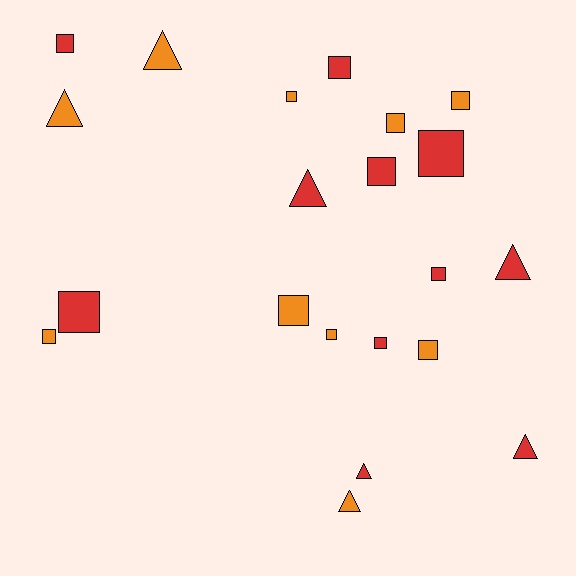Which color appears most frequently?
Red, with 11 objects.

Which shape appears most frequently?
Square, with 14 objects.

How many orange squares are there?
There are 7 orange squares.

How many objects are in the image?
There are 21 objects.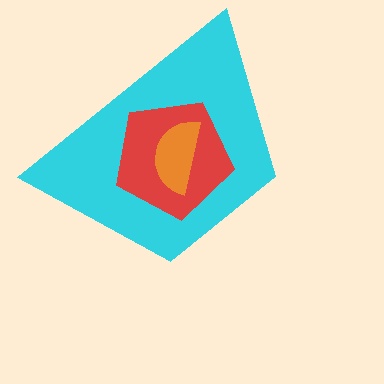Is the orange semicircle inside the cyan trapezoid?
Yes.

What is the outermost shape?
The cyan trapezoid.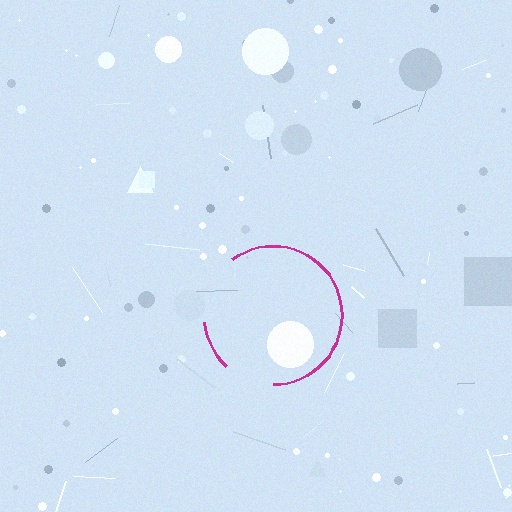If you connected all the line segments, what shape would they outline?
They would outline a circle.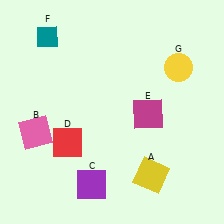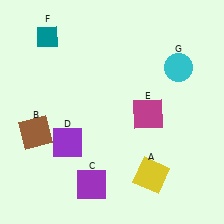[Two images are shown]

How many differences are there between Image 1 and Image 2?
There are 3 differences between the two images.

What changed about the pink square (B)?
In Image 1, B is pink. In Image 2, it changed to brown.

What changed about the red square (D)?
In Image 1, D is red. In Image 2, it changed to purple.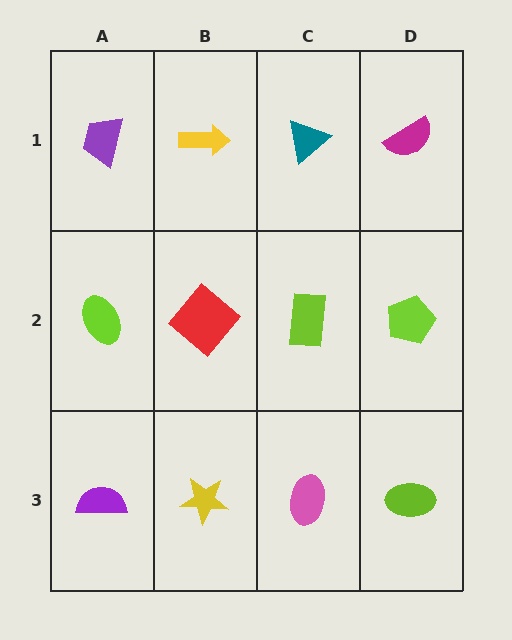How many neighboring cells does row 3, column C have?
3.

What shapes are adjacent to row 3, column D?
A lime pentagon (row 2, column D), a pink ellipse (row 3, column C).